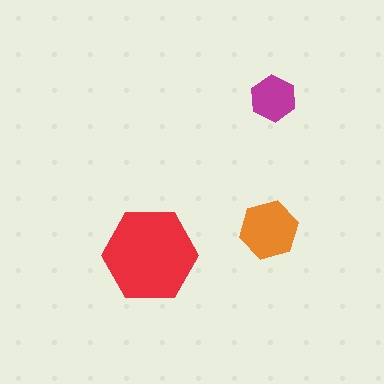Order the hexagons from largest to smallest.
the red one, the orange one, the magenta one.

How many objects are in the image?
There are 3 objects in the image.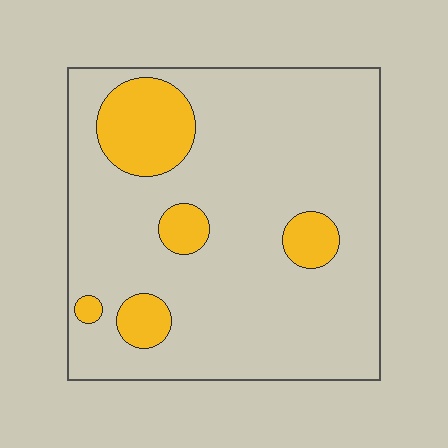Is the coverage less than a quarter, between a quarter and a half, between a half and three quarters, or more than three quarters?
Less than a quarter.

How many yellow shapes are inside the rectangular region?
5.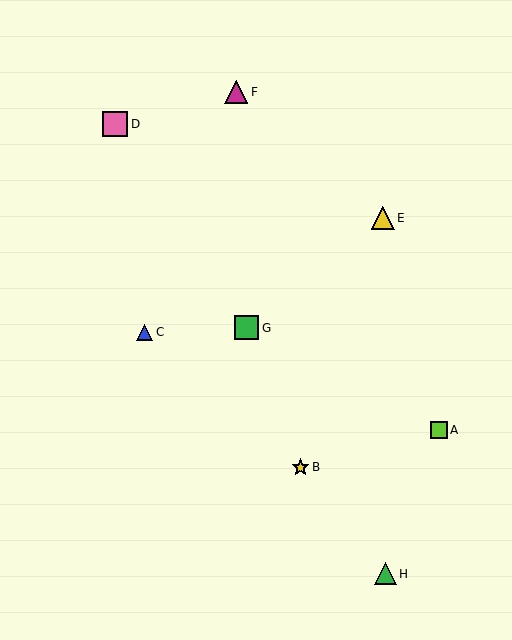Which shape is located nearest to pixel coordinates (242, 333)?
The green square (labeled G) at (247, 328) is nearest to that location.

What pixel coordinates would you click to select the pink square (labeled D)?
Click at (115, 124) to select the pink square D.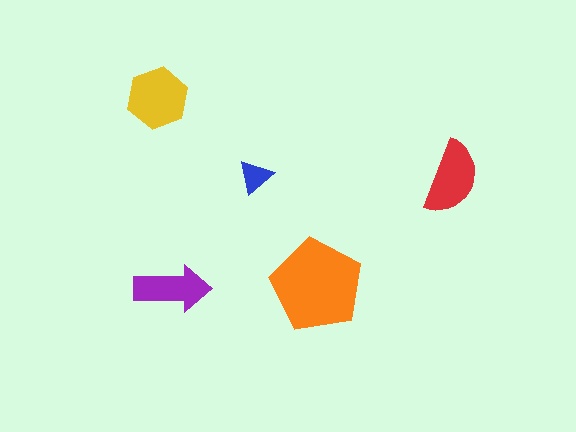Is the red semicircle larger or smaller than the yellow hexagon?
Smaller.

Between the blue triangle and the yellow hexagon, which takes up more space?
The yellow hexagon.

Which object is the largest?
The orange pentagon.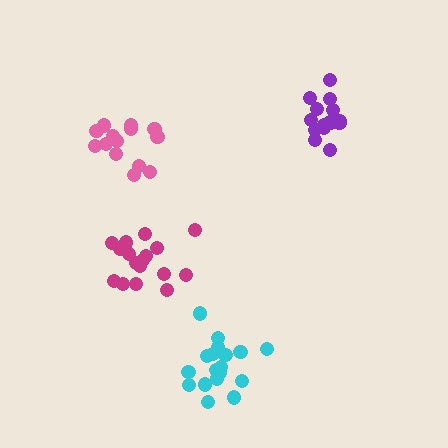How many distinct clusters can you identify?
There are 4 distinct clusters.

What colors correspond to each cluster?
The clusters are colored: magenta, purple, cyan, pink.